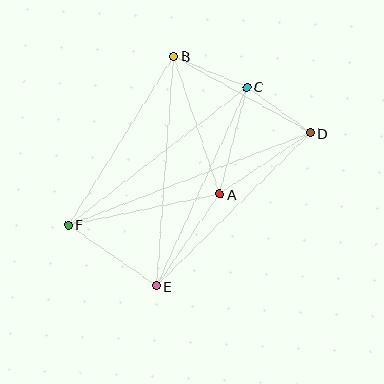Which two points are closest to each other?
Points C and D are closest to each other.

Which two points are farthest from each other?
Points D and F are farthest from each other.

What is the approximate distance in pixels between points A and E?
The distance between A and E is approximately 112 pixels.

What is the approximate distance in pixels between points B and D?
The distance between B and D is approximately 157 pixels.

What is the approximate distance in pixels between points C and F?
The distance between C and F is approximately 226 pixels.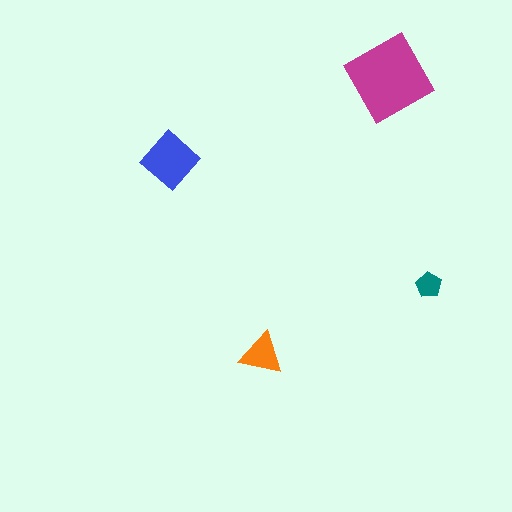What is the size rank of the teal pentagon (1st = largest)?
4th.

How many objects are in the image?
There are 4 objects in the image.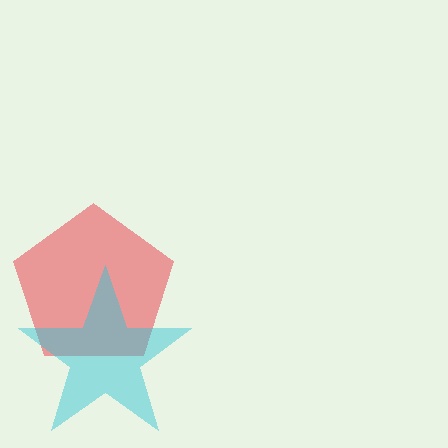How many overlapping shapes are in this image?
There are 2 overlapping shapes in the image.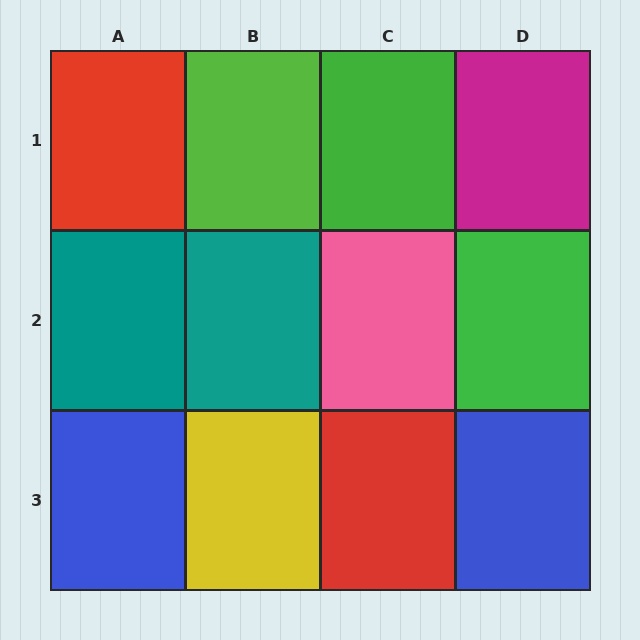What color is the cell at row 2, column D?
Green.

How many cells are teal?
2 cells are teal.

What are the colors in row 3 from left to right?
Blue, yellow, red, blue.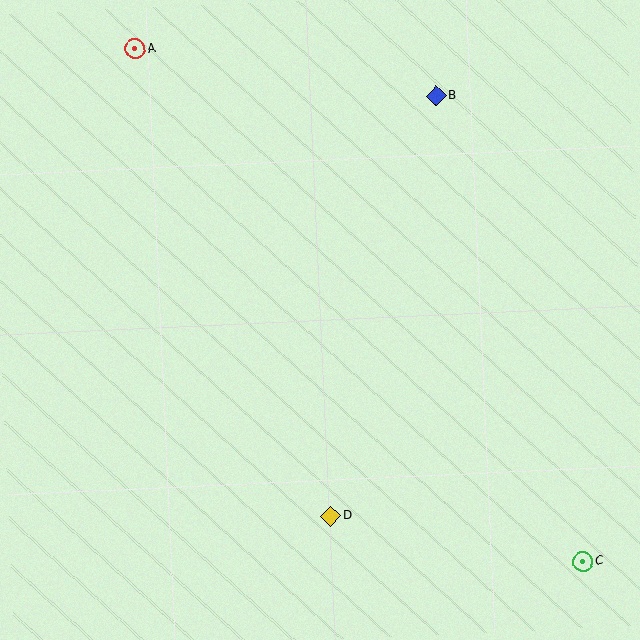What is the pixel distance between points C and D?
The distance between C and D is 257 pixels.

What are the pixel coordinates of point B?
Point B is at (436, 96).